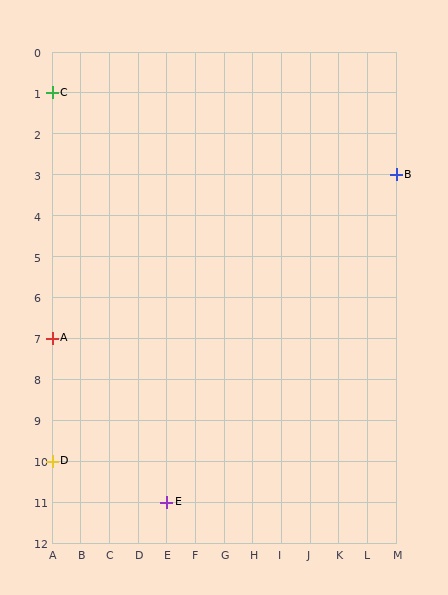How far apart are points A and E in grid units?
Points A and E are 4 columns and 4 rows apart (about 5.7 grid units diagonally).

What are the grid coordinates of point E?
Point E is at grid coordinates (E, 11).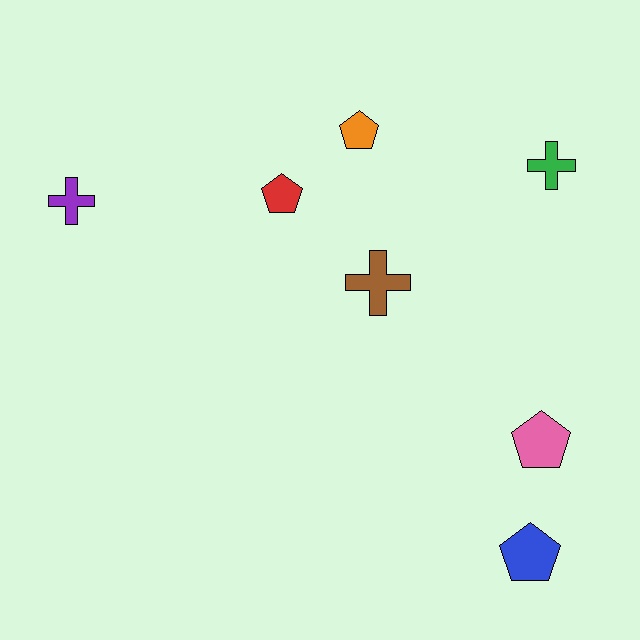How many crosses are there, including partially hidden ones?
There are 3 crosses.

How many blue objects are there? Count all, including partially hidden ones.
There is 1 blue object.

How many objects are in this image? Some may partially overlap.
There are 7 objects.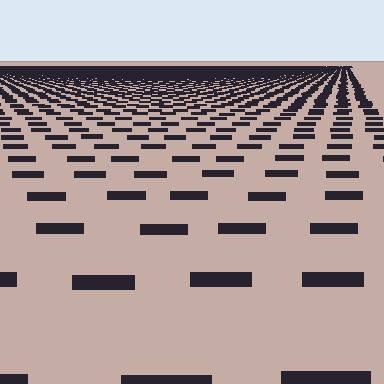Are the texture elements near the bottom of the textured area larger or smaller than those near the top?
Larger. Near the bottom, elements are closer to the viewer and appear at a bigger on-screen size.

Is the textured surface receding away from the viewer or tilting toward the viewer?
The surface is receding away from the viewer. Texture elements get smaller and denser toward the top.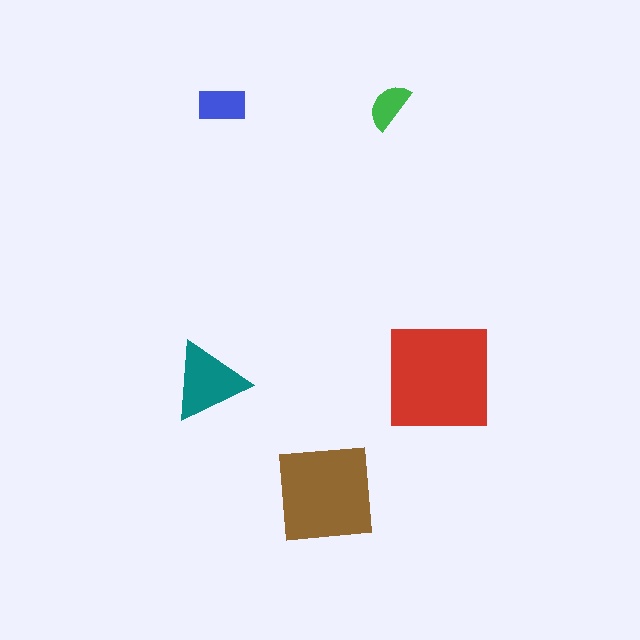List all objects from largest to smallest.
The red square, the brown square, the teal triangle, the blue rectangle, the green semicircle.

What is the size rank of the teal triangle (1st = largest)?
3rd.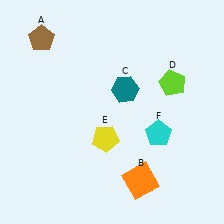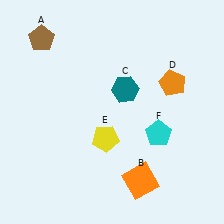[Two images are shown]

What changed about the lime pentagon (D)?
In Image 1, D is lime. In Image 2, it changed to orange.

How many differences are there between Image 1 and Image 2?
There is 1 difference between the two images.